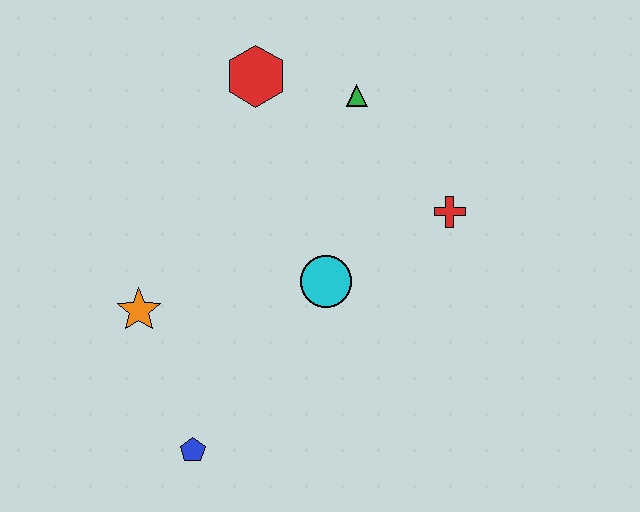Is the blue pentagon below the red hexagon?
Yes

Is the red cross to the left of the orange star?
No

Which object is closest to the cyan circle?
The red cross is closest to the cyan circle.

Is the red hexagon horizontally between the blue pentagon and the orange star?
No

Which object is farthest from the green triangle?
The blue pentagon is farthest from the green triangle.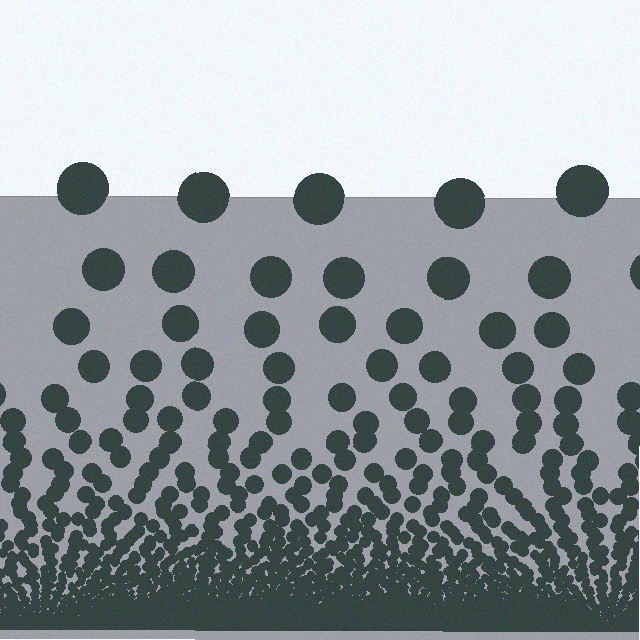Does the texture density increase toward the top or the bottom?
Density increases toward the bottom.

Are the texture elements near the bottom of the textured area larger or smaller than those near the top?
Smaller. The gradient is inverted — elements near the bottom are smaller and denser.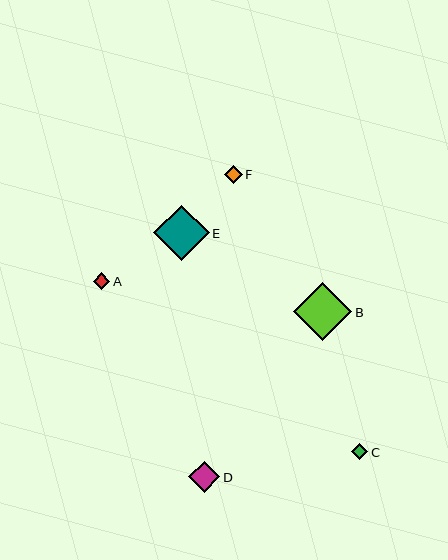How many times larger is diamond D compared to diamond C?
Diamond D is approximately 1.9 times the size of diamond C.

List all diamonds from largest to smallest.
From largest to smallest: B, E, D, F, A, C.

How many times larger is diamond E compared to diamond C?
Diamond E is approximately 3.4 times the size of diamond C.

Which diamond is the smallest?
Diamond C is the smallest with a size of approximately 16 pixels.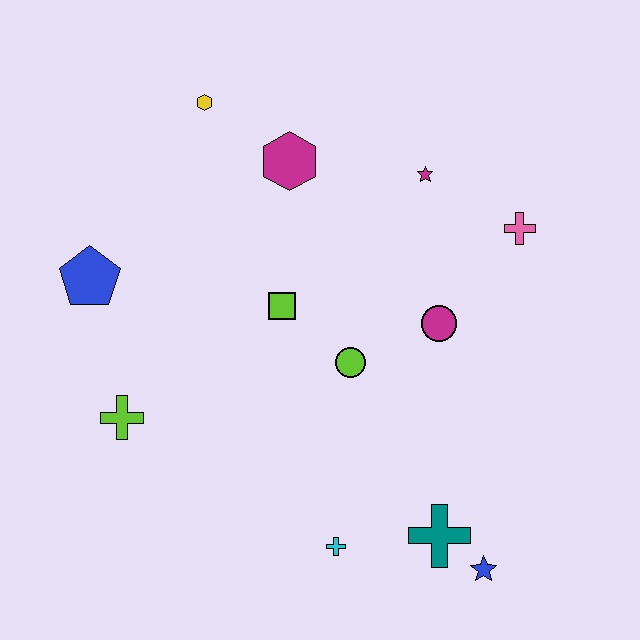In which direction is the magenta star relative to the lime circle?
The magenta star is above the lime circle.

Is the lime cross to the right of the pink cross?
No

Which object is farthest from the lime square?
The blue star is farthest from the lime square.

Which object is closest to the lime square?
The lime circle is closest to the lime square.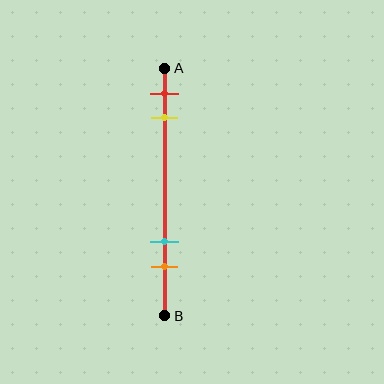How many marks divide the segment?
There are 4 marks dividing the segment.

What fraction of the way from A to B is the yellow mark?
The yellow mark is approximately 20% (0.2) of the way from A to B.